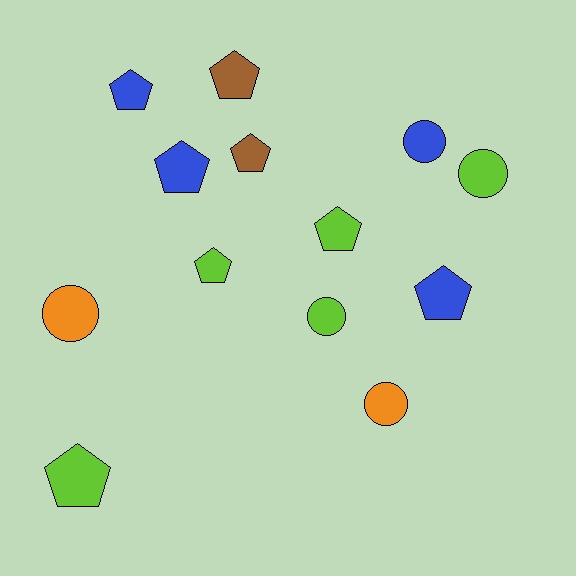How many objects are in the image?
There are 13 objects.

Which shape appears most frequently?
Pentagon, with 8 objects.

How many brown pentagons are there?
There are 2 brown pentagons.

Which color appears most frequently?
Lime, with 5 objects.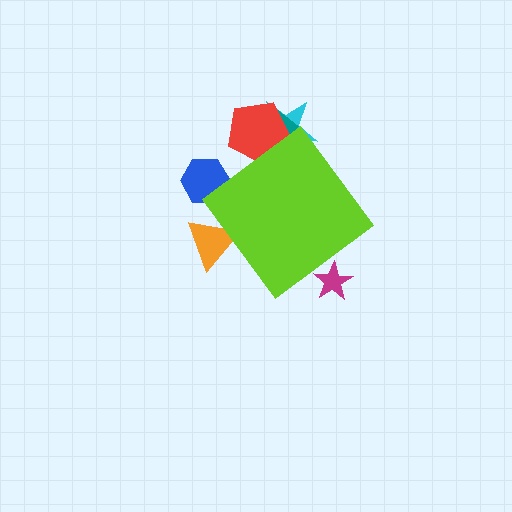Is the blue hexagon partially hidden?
Yes, the blue hexagon is partially hidden behind the lime diamond.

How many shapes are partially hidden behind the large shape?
6 shapes are partially hidden.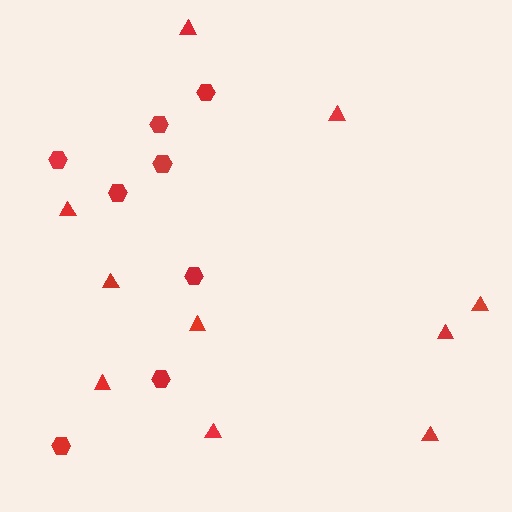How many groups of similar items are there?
There are 2 groups: one group of triangles (10) and one group of hexagons (8).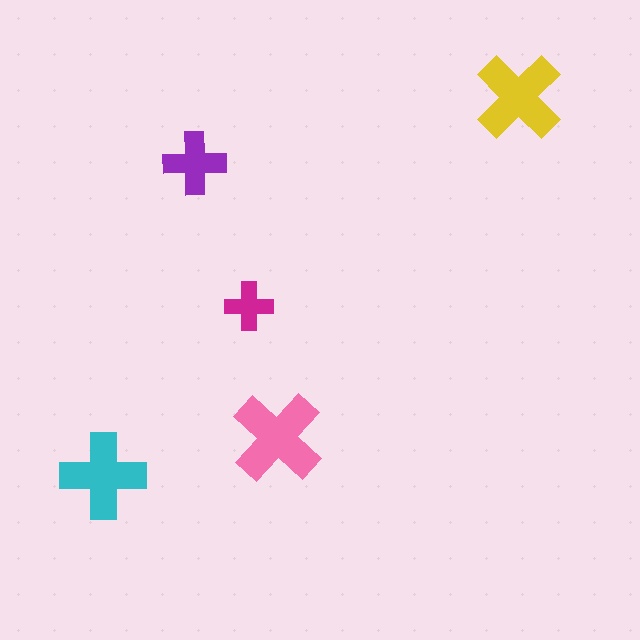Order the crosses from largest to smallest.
the pink one, the yellow one, the cyan one, the purple one, the magenta one.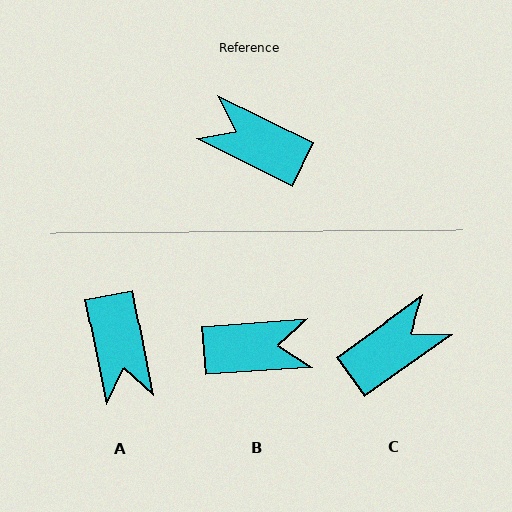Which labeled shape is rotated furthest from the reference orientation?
B, about 150 degrees away.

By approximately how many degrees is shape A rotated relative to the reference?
Approximately 127 degrees counter-clockwise.